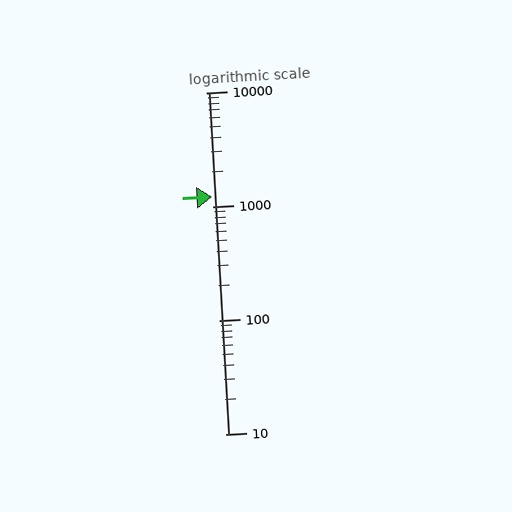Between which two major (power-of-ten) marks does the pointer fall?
The pointer is between 1000 and 10000.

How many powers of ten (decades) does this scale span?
The scale spans 3 decades, from 10 to 10000.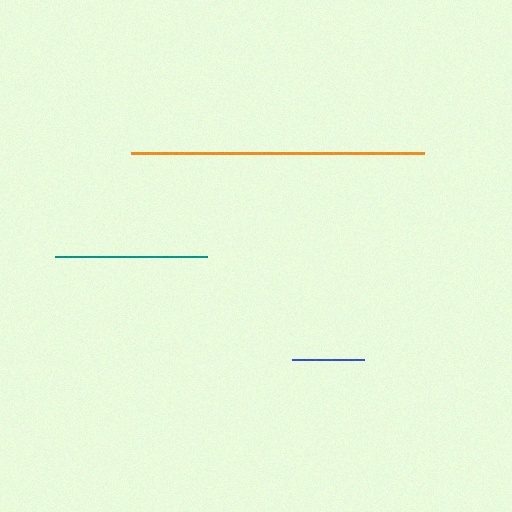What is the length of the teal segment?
The teal segment is approximately 152 pixels long.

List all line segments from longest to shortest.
From longest to shortest: orange, teal, blue.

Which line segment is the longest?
The orange line is the longest at approximately 293 pixels.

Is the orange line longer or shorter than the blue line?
The orange line is longer than the blue line.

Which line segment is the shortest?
The blue line is the shortest at approximately 72 pixels.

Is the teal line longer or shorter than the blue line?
The teal line is longer than the blue line.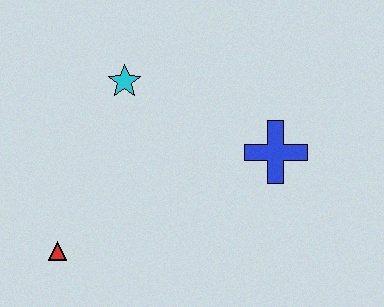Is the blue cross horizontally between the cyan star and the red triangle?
No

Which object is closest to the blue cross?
The cyan star is closest to the blue cross.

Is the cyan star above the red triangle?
Yes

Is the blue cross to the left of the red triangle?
No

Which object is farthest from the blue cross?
The red triangle is farthest from the blue cross.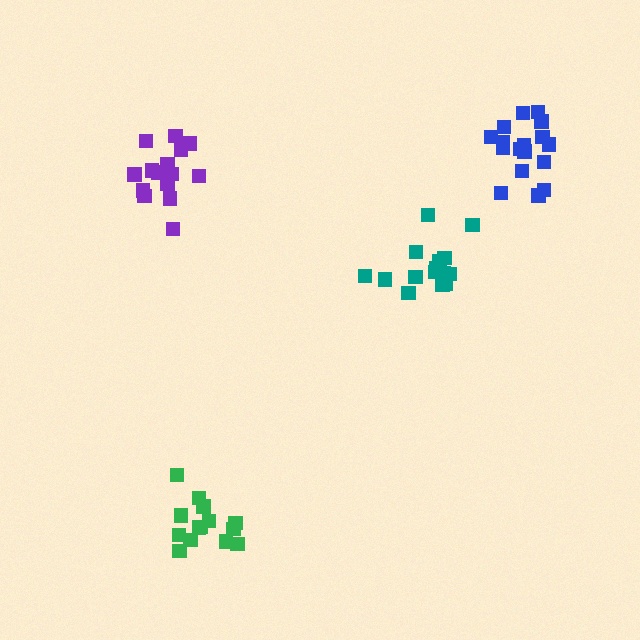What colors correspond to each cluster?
The clusters are colored: purple, teal, green, blue.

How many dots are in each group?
Group 1: 17 dots, Group 2: 15 dots, Group 3: 14 dots, Group 4: 17 dots (63 total).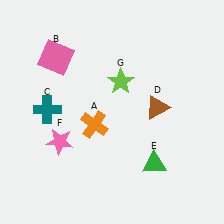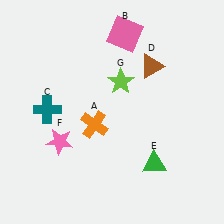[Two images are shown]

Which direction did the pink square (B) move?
The pink square (B) moved right.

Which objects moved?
The objects that moved are: the pink square (B), the brown triangle (D).